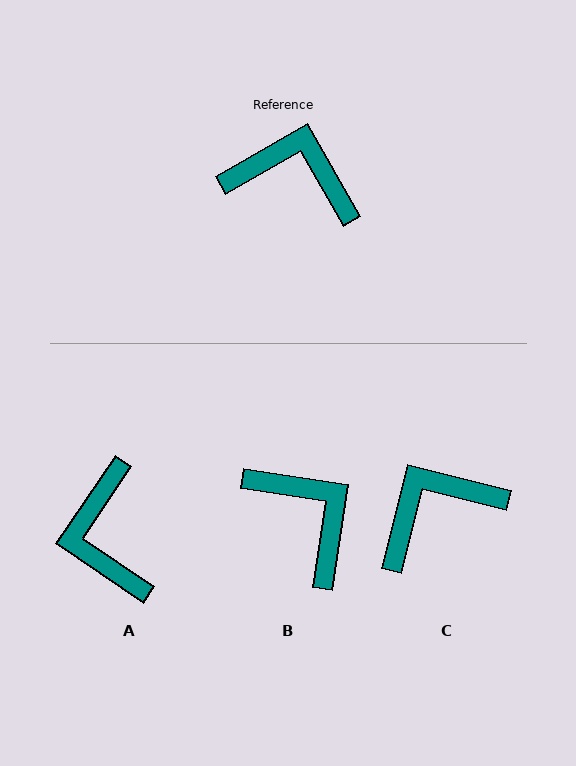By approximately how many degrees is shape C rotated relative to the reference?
Approximately 46 degrees counter-clockwise.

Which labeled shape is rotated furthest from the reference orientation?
A, about 116 degrees away.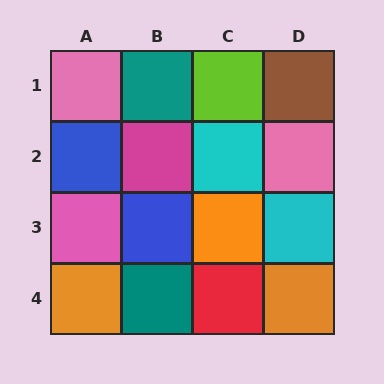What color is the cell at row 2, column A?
Blue.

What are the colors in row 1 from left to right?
Pink, teal, lime, brown.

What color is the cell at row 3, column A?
Pink.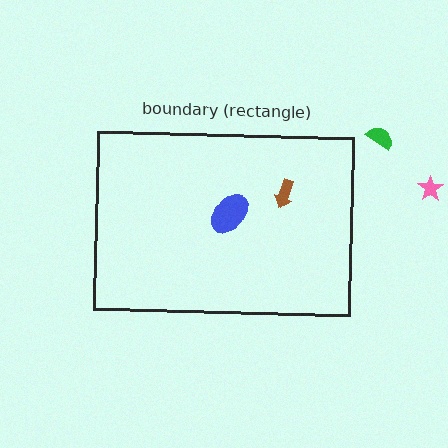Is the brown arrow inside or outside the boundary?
Inside.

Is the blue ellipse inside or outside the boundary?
Inside.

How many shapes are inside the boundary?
2 inside, 2 outside.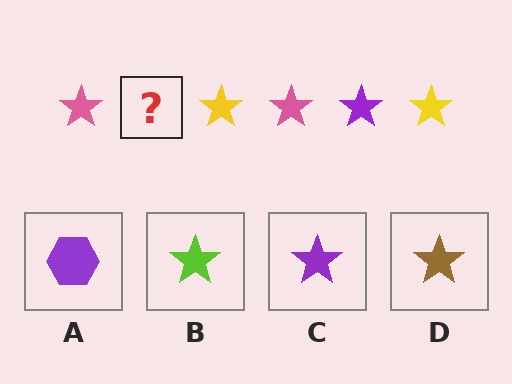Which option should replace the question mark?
Option C.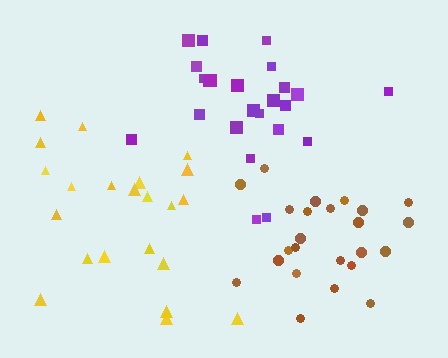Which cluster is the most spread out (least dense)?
Yellow.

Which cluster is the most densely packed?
Brown.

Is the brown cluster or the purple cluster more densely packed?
Brown.